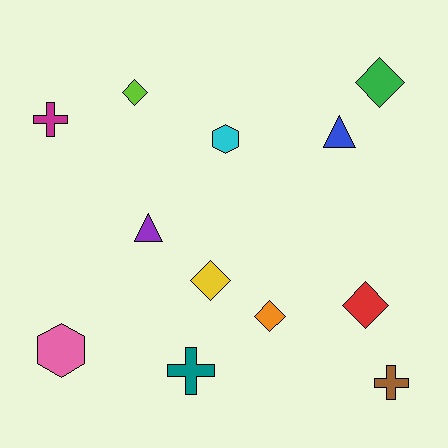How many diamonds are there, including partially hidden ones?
There are 5 diamonds.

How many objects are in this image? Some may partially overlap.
There are 12 objects.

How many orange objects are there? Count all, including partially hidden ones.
There is 1 orange object.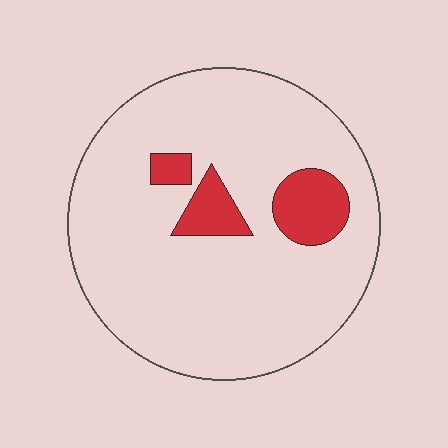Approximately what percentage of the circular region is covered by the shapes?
Approximately 10%.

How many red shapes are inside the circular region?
3.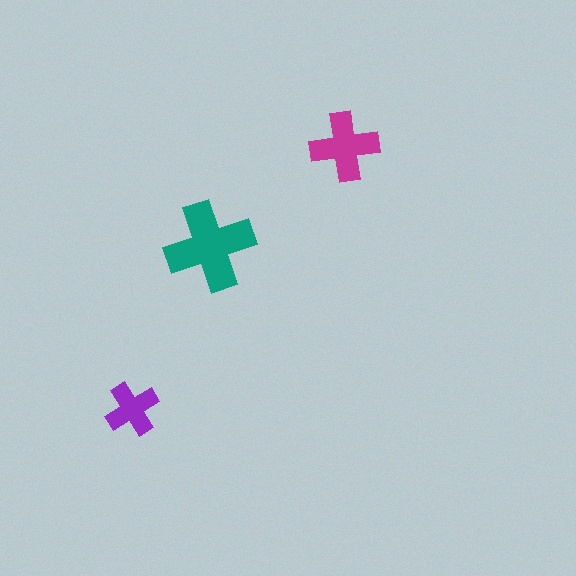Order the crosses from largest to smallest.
the teal one, the magenta one, the purple one.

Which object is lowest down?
The purple cross is bottommost.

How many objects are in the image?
There are 3 objects in the image.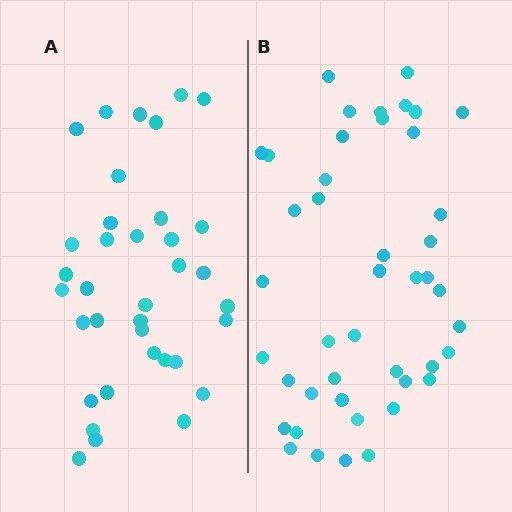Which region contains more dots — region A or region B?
Region B (the right region) has more dots.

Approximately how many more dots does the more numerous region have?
Region B has roughly 8 or so more dots than region A.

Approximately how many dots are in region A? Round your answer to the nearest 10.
About 40 dots. (The exact count is 36, which rounds to 40.)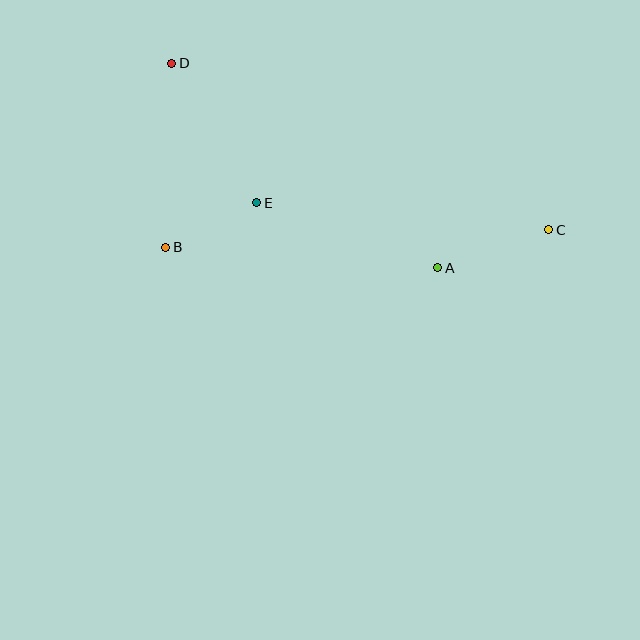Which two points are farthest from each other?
Points C and D are farthest from each other.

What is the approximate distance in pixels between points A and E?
The distance between A and E is approximately 192 pixels.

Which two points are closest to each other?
Points B and E are closest to each other.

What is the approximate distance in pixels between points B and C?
The distance between B and C is approximately 383 pixels.